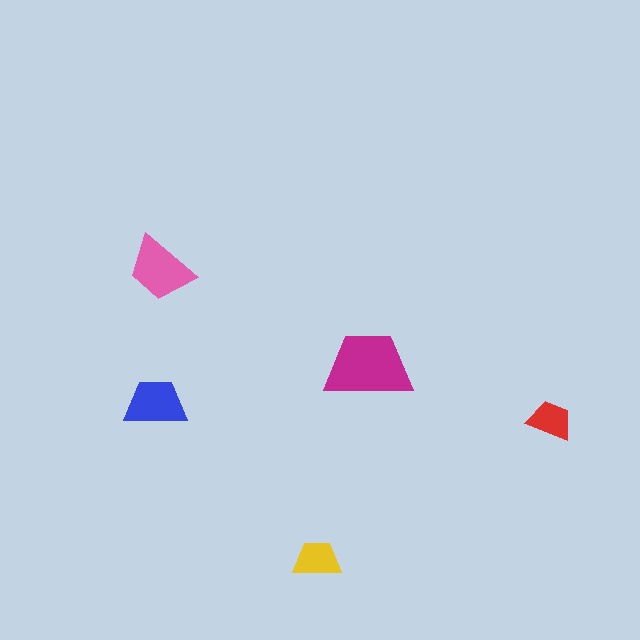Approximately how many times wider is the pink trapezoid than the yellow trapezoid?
About 1.5 times wider.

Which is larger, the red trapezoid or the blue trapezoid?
The blue one.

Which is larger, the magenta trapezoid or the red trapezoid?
The magenta one.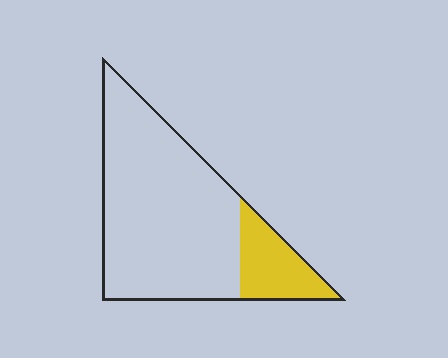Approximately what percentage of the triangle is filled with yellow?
Approximately 20%.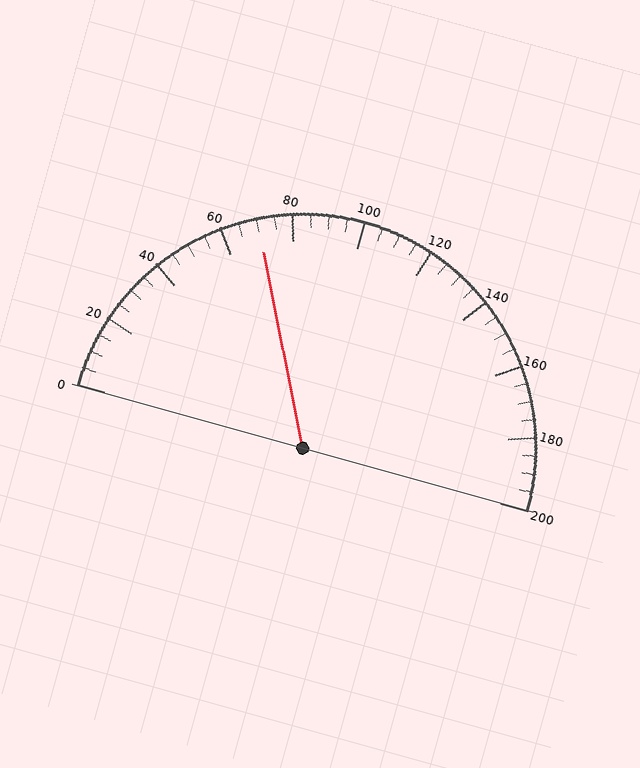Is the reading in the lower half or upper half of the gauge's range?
The reading is in the lower half of the range (0 to 200).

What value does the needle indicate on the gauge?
The needle indicates approximately 70.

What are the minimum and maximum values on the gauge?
The gauge ranges from 0 to 200.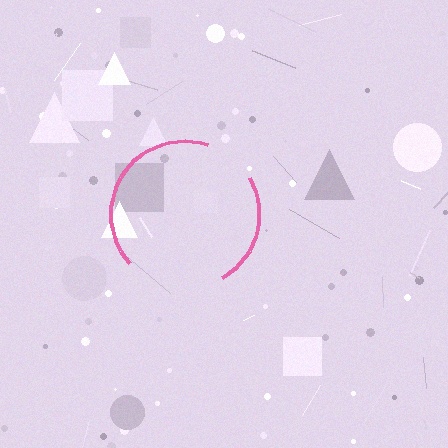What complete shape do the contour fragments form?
The contour fragments form a circle.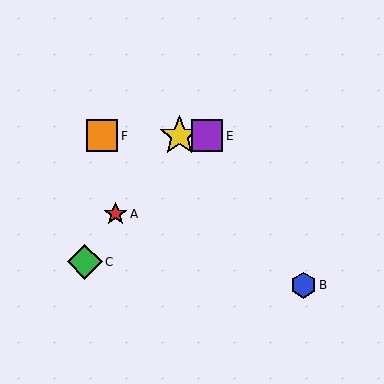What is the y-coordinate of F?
Object F is at y≈136.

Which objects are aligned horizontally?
Objects D, E, F are aligned horizontally.